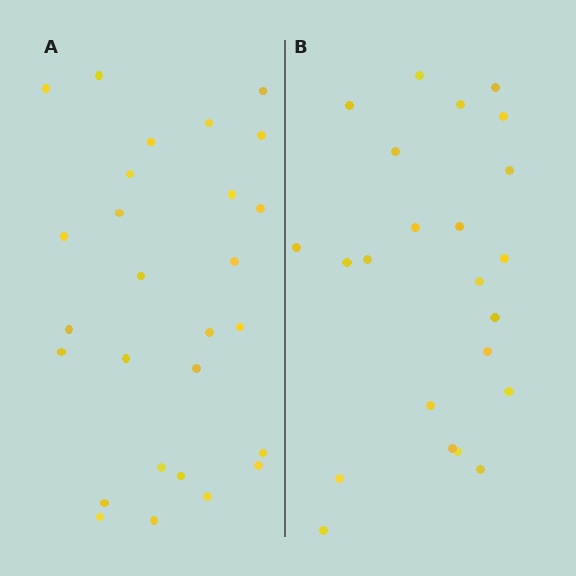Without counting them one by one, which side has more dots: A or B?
Region A (the left region) has more dots.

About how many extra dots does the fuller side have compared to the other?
Region A has about 4 more dots than region B.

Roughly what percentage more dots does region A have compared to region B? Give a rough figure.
About 15% more.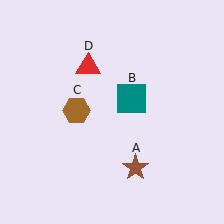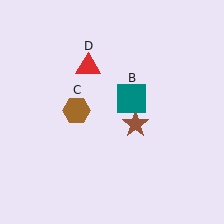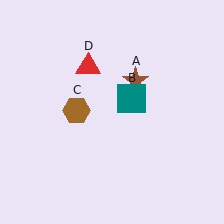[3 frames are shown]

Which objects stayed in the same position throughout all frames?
Teal square (object B) and brown hexagon (object C) and red triangle (object D) remained stationary.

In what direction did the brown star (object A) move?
The brown star (object A) moved up.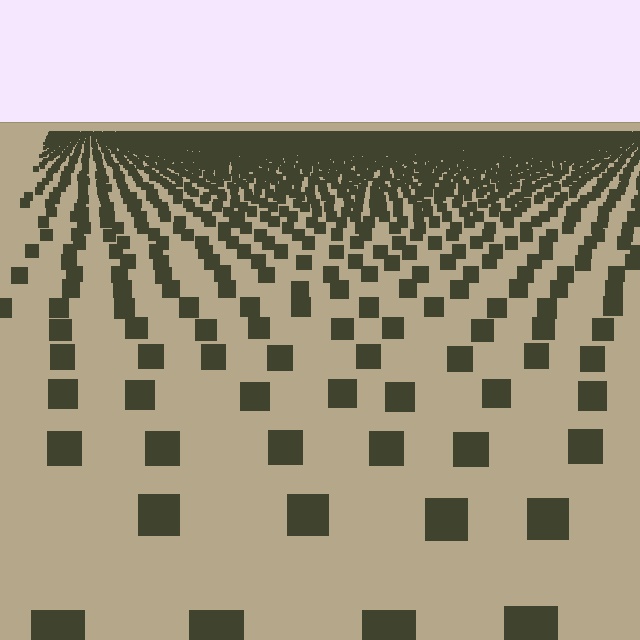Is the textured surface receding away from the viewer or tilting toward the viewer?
The surface is receding away from the viewer. Texture elements get smaller and denser toward the top.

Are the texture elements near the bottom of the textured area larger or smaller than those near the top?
Larger. Near the bottom, elements are closer to the viewer and appear at a bigger on-screen size.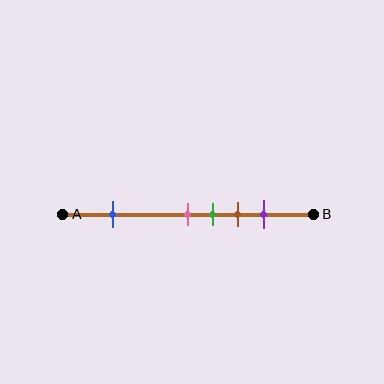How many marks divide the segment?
There are 5 marks dividing the segment.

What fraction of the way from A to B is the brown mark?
The brown mark is approximately 70% (0.7) of the way from A to B.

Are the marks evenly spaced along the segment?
No, the marks are not evenly spaced.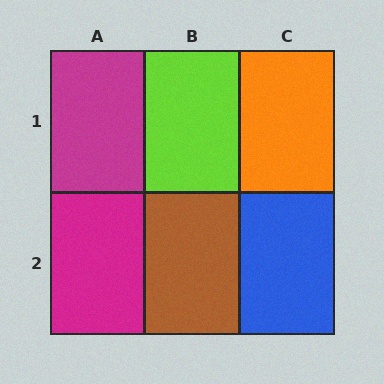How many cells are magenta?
2 cells are magenta.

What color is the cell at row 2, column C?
Blue.